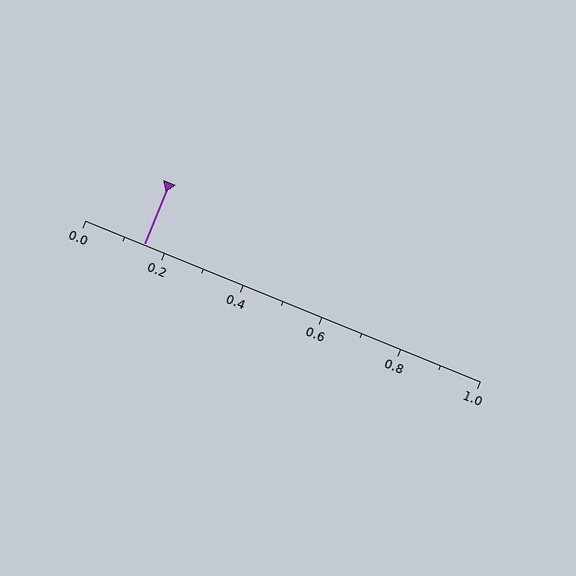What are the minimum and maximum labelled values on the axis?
The axis runs from 0.0 to 1.0.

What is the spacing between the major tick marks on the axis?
The major ticks are spaced 0.2 apart.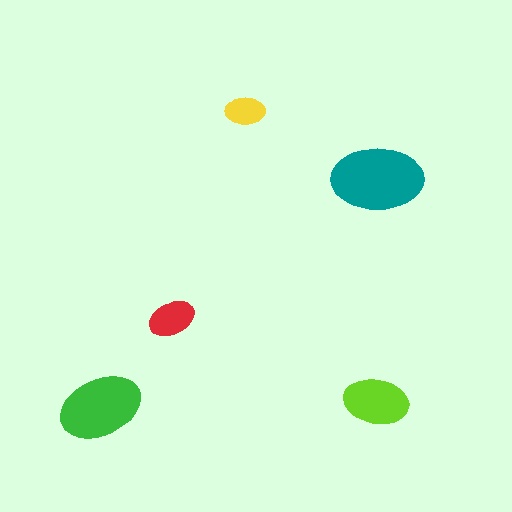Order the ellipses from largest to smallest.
the teal one, the green one, the lime one, the red one, the yellow one.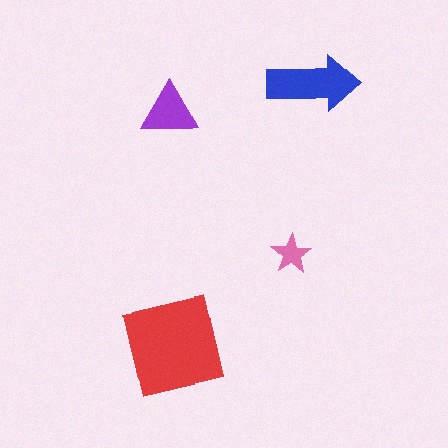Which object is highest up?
The blue arrow is topmost.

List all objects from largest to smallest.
The red square, the blue arrow, the purple triangle, the pink star.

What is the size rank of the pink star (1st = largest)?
4th.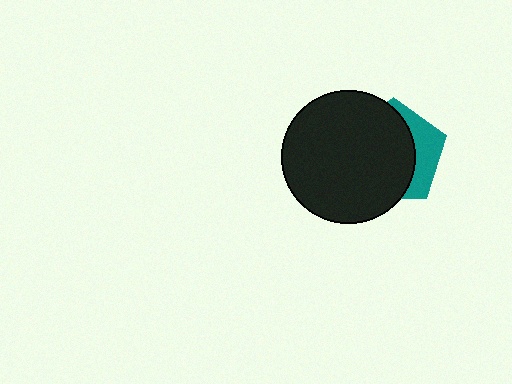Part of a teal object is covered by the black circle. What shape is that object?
It is a pentagon.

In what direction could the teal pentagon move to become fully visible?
The teal pentagon could move right. That would shift it out from behind the black circle entirely.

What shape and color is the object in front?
The object in front is a black circle.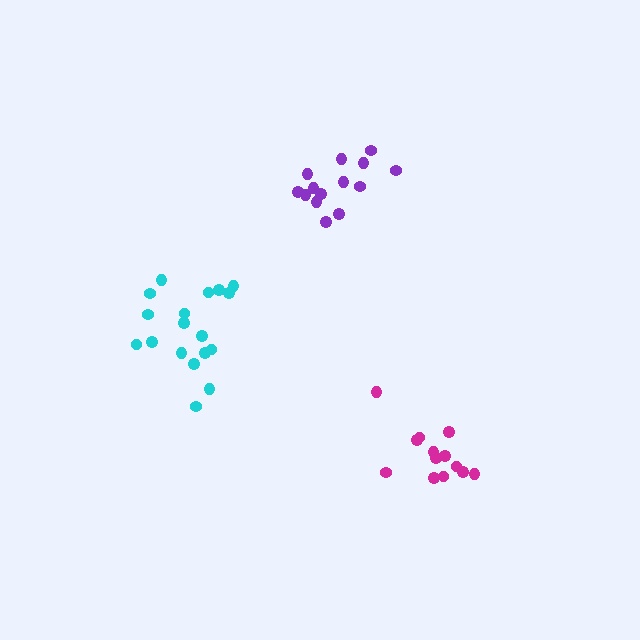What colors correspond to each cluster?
The clusters are colored: magenta, purple, cyan.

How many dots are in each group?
Group 1: 13 dots, Group 2: 14 dots, Group 3: 18 dots (45 total).